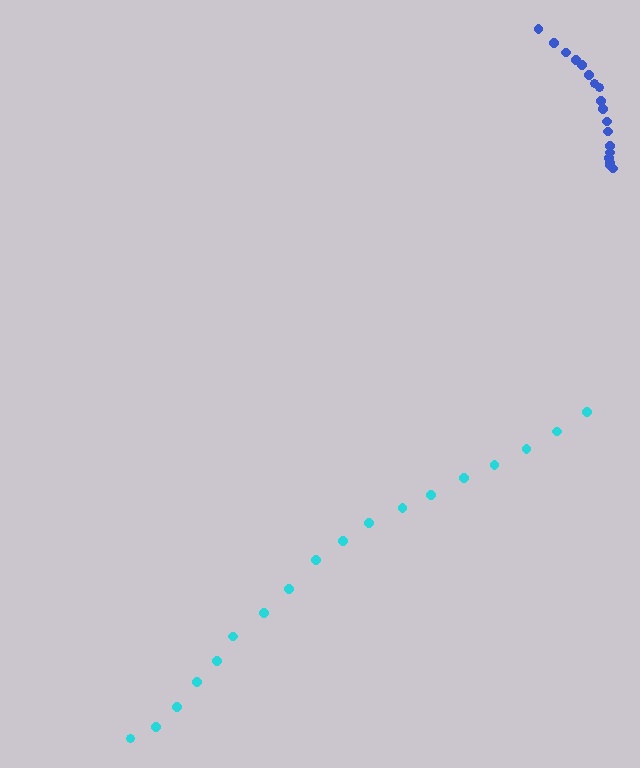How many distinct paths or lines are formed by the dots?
There are 2 distinct paths.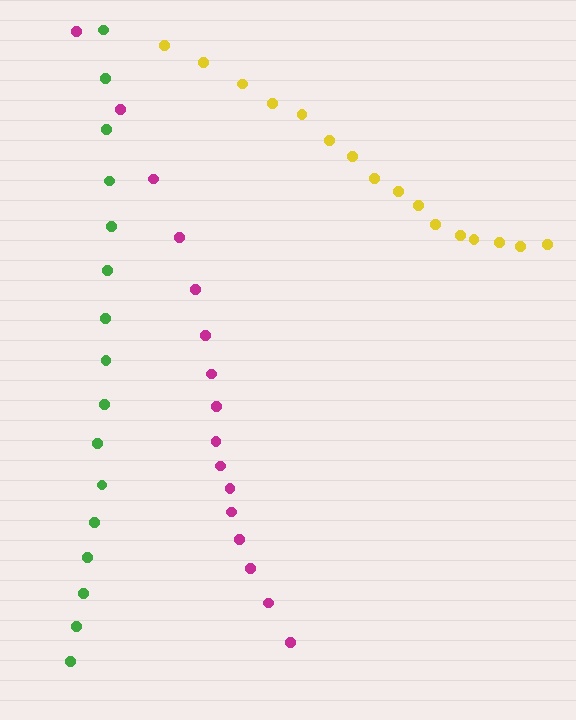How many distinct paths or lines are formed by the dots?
There are 3 distinct paths.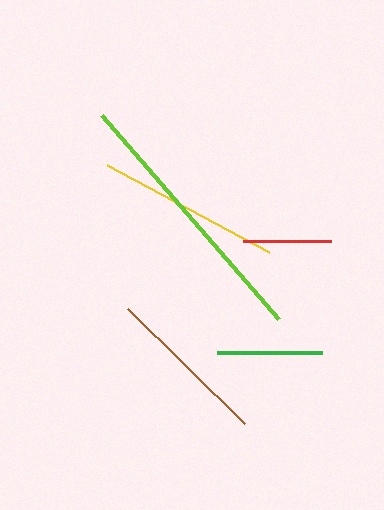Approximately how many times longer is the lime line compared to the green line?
The lime line is approximately 2.6 times the length of the green line.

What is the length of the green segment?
The green segment is approximately 106 pixels long.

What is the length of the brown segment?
The brown segment is approximately 164 pixels long.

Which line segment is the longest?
The lime line is the longest at approximately 270 pixels.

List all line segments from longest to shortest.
From longest to shortest: lime, yellow, brown, green, red.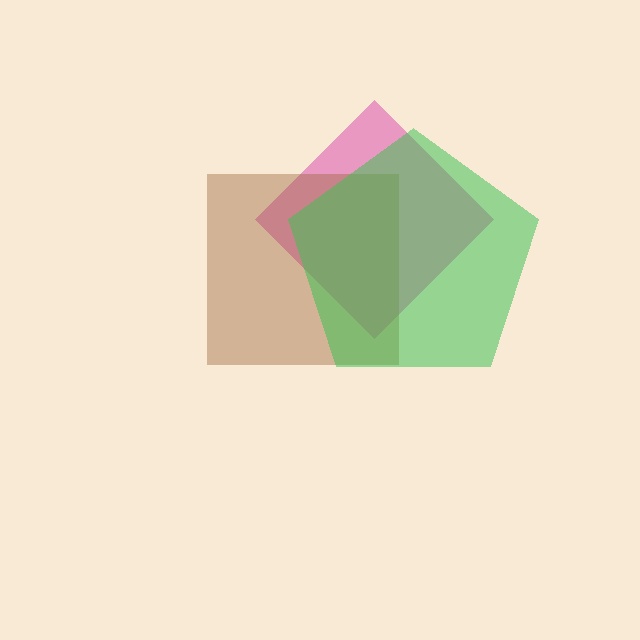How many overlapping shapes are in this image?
There are 3 overlapping shapes in the image.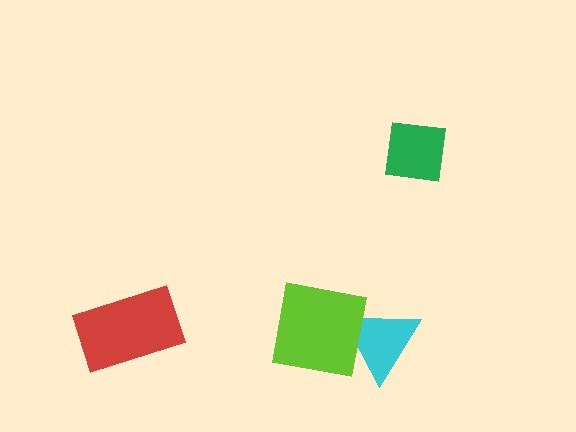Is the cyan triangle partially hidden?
Yes, it is partially covered by another shape.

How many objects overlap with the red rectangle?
0 objects overlap with the red rectangle.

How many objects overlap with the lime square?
1 object overlaps with the lime square.